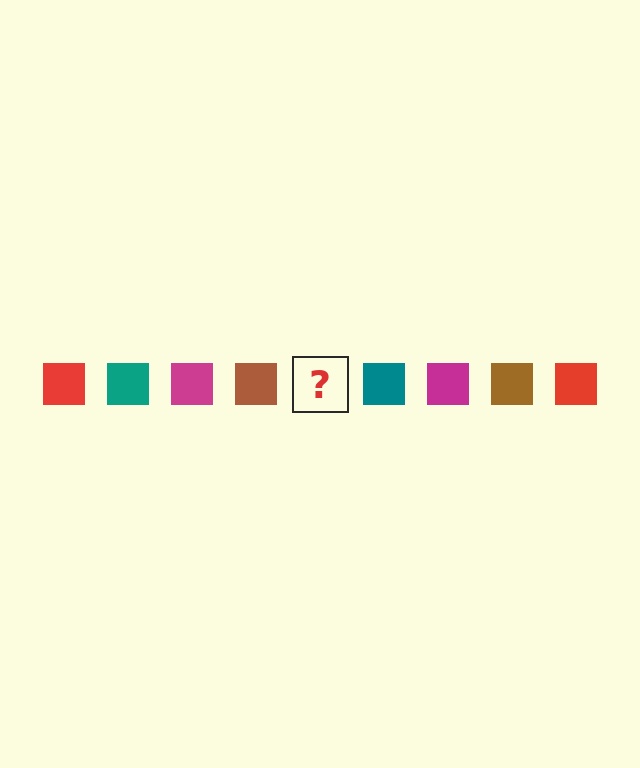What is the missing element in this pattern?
The missing element is a red square.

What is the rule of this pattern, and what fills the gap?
The rule is that the pattern cycles through red, teal, magenta, brown squares. The gap should be filled with a red square.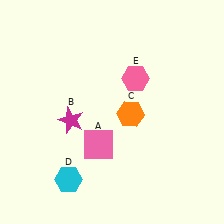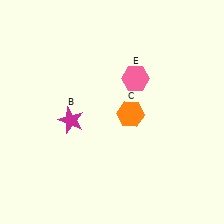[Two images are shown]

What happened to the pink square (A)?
The pink square (A) was removed in Image 2. It was in the bottom-left area of Image 1.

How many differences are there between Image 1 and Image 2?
There are 2 differences between the two images.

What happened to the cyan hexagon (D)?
The cyan hexagon (D) was removed in Image 2. It was in the bottom-left area of Image 1.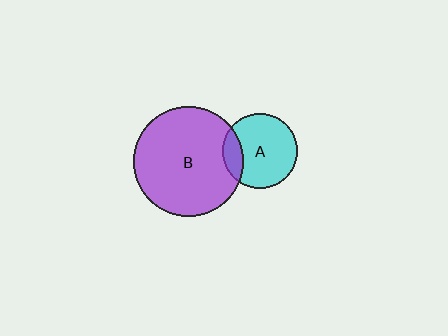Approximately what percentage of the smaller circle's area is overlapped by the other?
Approximately 15%.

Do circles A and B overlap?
Yes.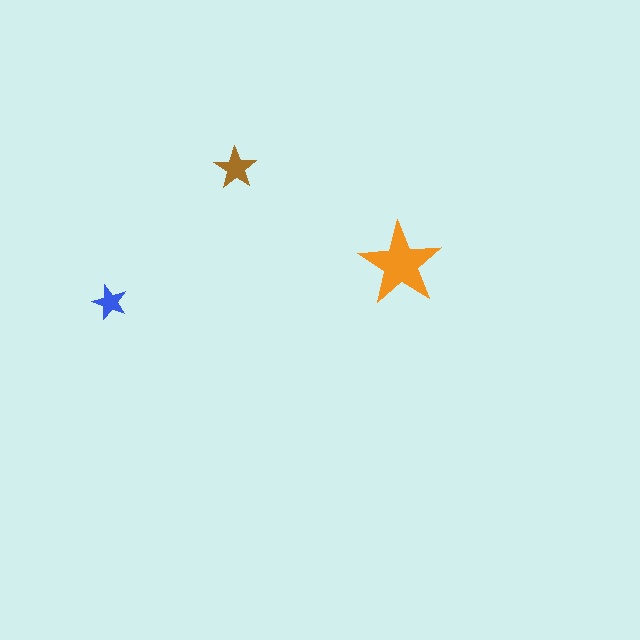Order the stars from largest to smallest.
the orange one, the brown one, the blue one.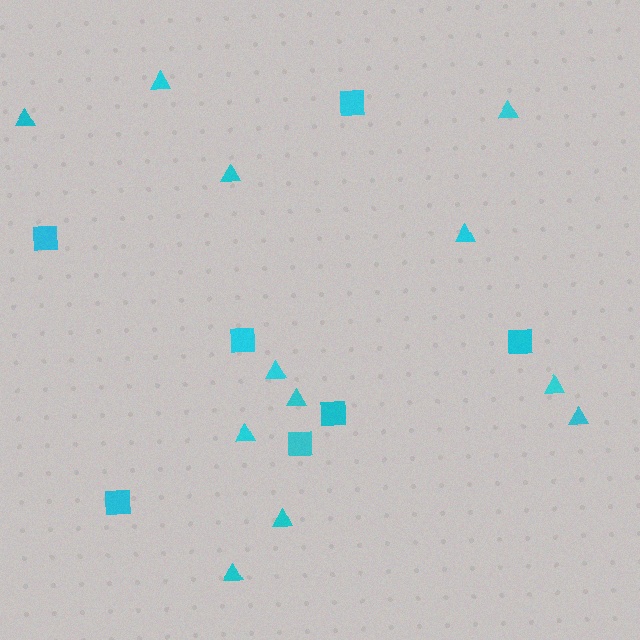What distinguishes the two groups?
There are 2 groups: one group of squares (7) and one group of triangles (12).